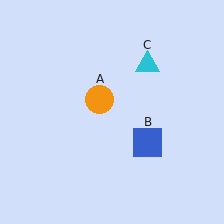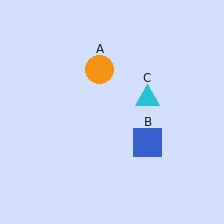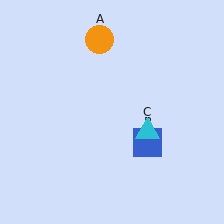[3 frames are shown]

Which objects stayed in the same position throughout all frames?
Blue square (object B) remained stationary.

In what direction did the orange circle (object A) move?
The orange circle (object A) moved up.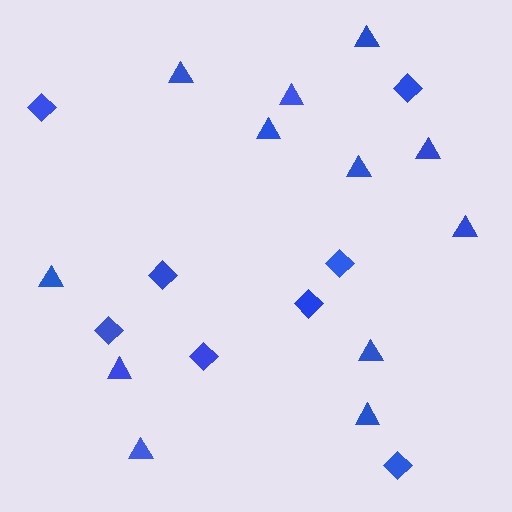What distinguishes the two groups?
There are 2 groups: one group of triangles (12) and one group of diamonds (8).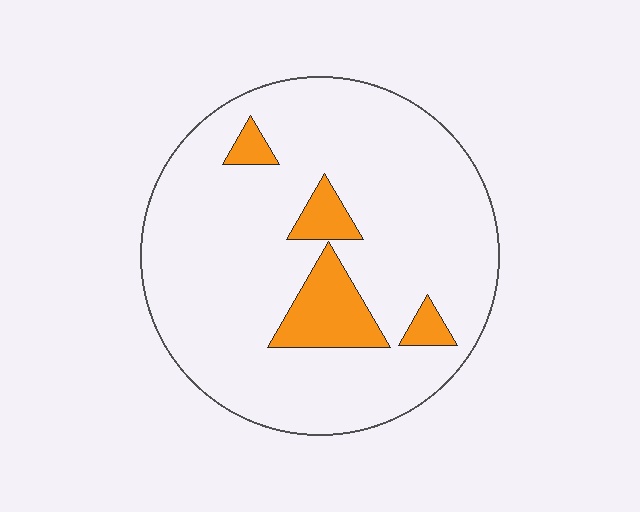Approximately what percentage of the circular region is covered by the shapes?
Approximately 10%.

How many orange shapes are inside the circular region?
4.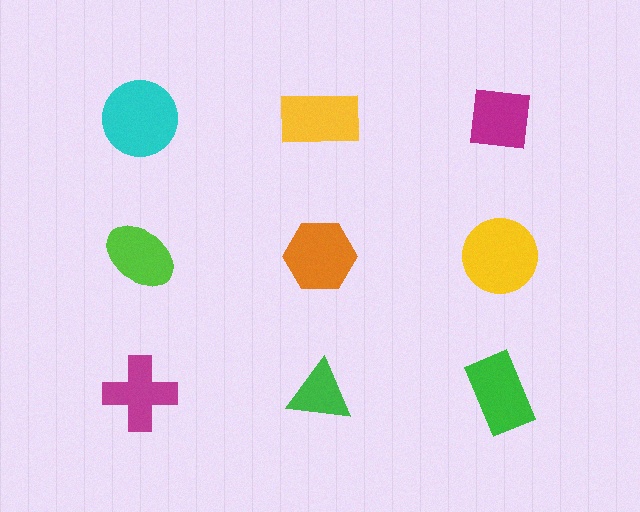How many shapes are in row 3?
3 shapes.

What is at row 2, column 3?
A yellow circle.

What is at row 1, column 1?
A cyan circle.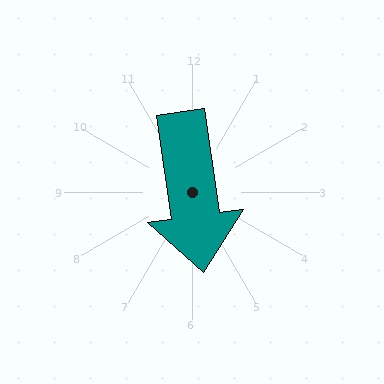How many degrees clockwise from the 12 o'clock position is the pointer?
Approximately 172 degrees.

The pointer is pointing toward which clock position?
Roughly 6 o'clock.